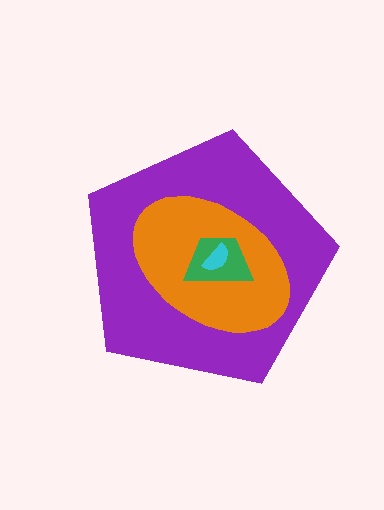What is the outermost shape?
The purple pentagon.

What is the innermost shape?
The cyan semicircle.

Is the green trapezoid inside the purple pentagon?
Yes.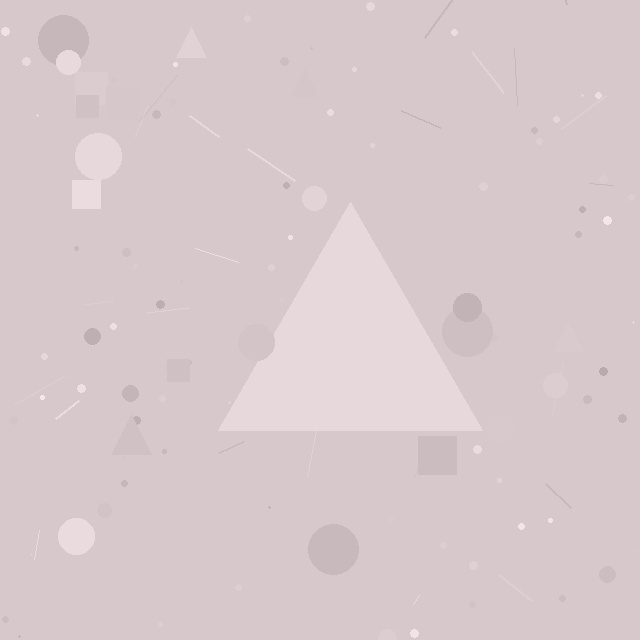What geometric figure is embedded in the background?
A triangle is embedded in the background.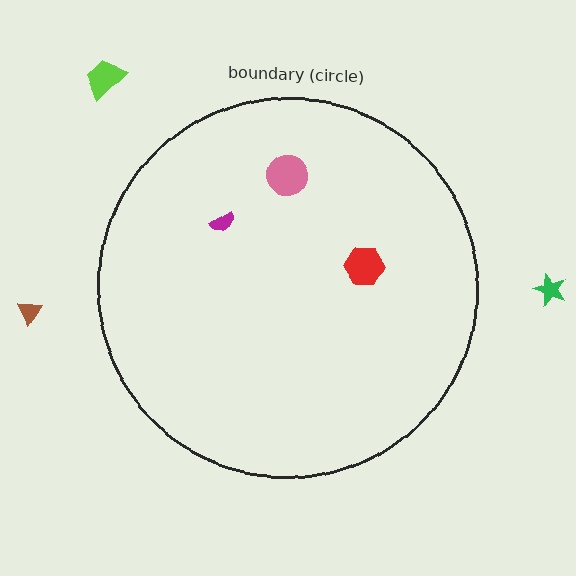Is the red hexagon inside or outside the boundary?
Inside.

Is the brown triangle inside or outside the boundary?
Outside.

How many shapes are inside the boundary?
3 inside, 3 outside.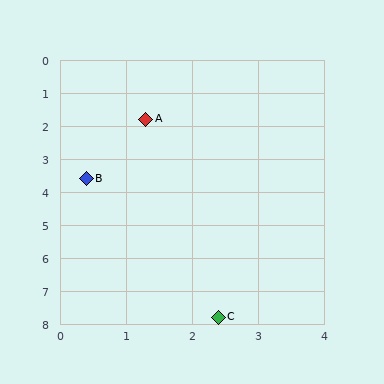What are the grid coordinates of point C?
Point C is at approximately (2.4, 7.8).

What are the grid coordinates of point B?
Point B is at approximately (0.4, 3.6).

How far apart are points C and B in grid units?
Points C and B are about 4.7 grid units apart.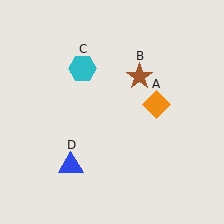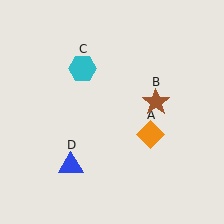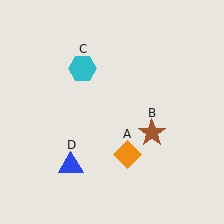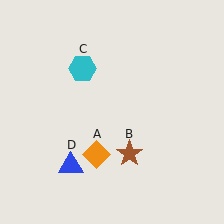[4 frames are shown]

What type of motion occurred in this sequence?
The orange diamond (object A), brown star (object B) rotated clockwise around the center of the scene.